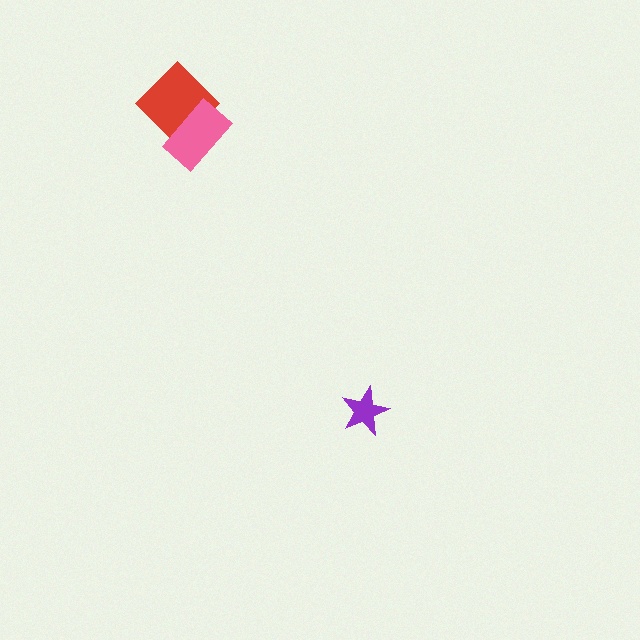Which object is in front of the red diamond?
The pink rectangle is in front of the red diamond.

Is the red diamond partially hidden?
Yes, it is partially covered by another shape.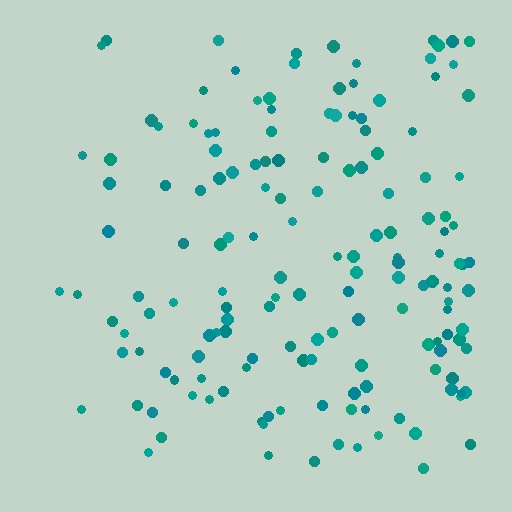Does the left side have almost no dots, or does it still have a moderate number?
Still a moderate number, just noticeably fewer than the right.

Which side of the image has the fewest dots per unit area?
The left.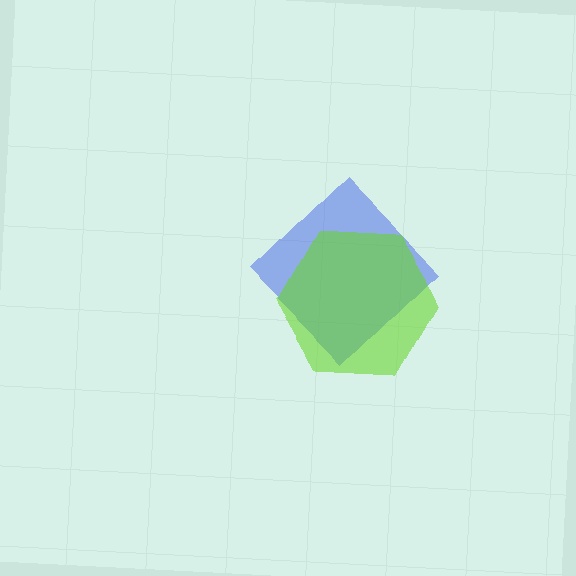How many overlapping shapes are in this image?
There are 2 overlapping shapes in the image.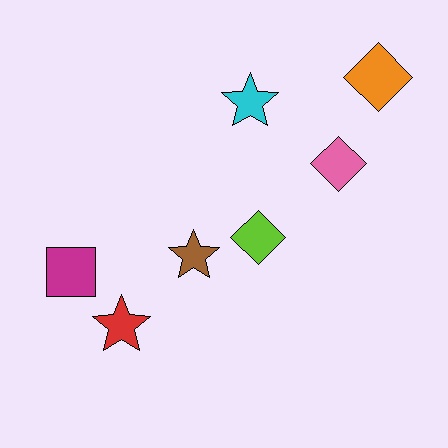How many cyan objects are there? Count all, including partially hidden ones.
There is 1 cyan object.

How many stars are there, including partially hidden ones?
There are 3 stars.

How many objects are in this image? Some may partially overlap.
There are 7 objects.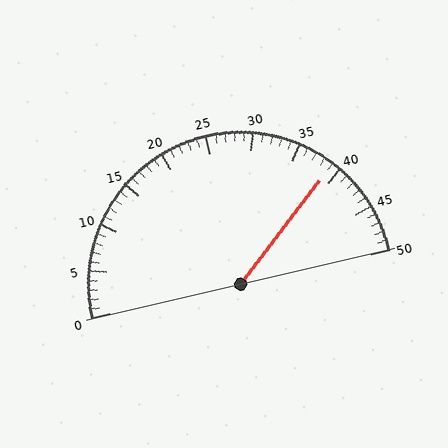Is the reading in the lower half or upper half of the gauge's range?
The reading is in the upper half of the range (0 to 50).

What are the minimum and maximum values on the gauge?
The gauge ranges from 0 to 50.